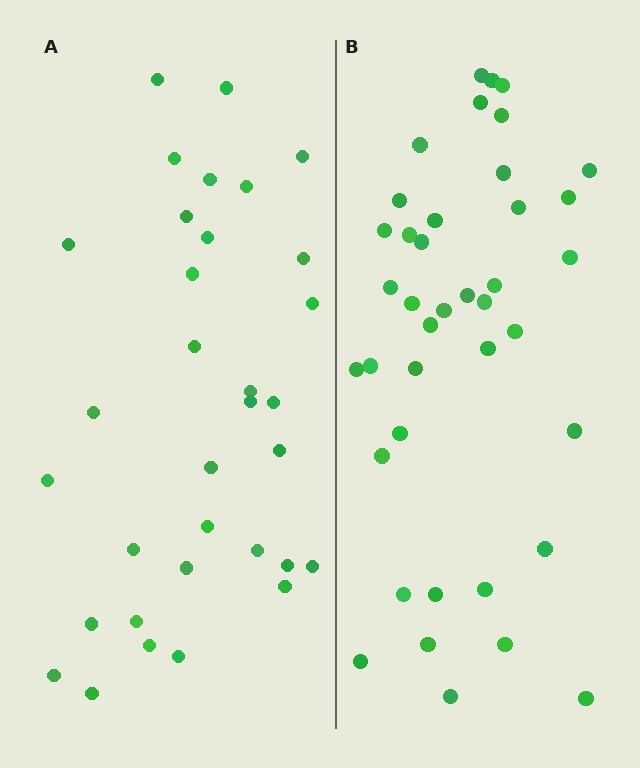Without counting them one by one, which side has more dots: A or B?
Region B (the right region) has more dots.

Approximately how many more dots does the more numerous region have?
Region B has roughly 8 or so more dots than region A.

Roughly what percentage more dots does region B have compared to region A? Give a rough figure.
About 20% more.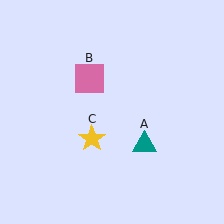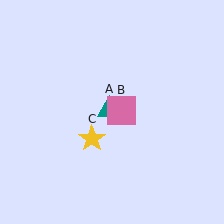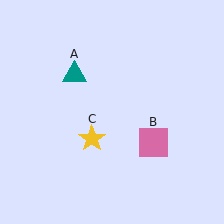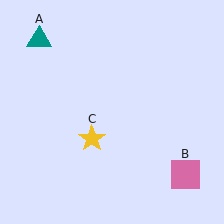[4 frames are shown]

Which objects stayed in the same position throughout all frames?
Yellow star (object C) remained stationary.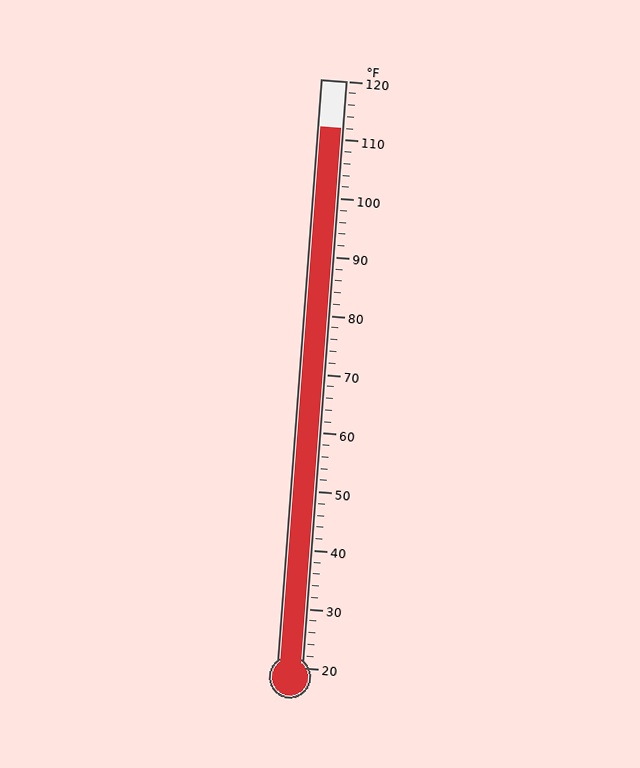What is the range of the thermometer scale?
The thermometer scale ranges from 20°F to 120°F.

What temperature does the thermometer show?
The thermometer shows approximately 112°F.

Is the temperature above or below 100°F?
The temperature is above 100°F.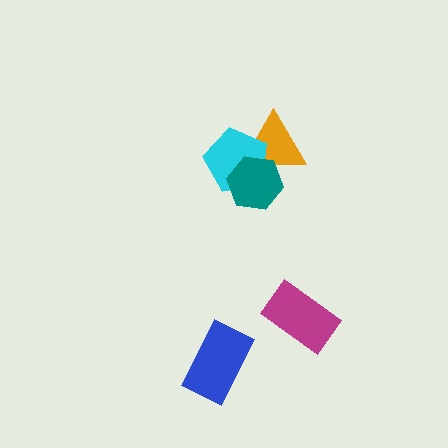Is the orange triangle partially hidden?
Yes, it is partially covered by another shape.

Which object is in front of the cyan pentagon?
The teal hexagon is in front of the cyan pentagon.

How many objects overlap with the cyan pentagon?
2 objects overlap with the cyan pentagon.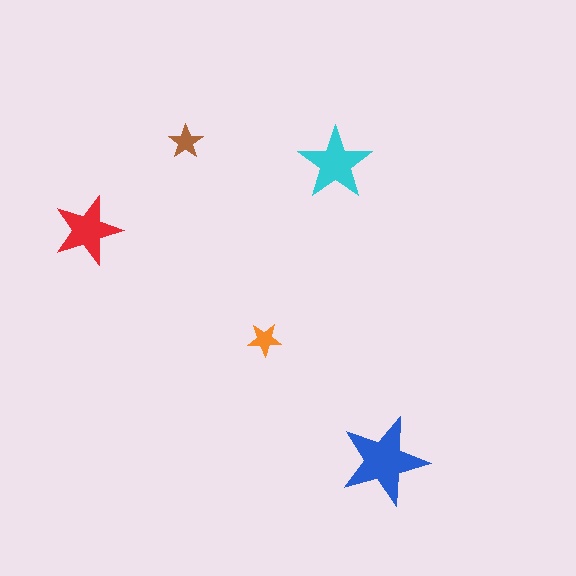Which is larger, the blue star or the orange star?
The blue one.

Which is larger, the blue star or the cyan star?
The blue one.